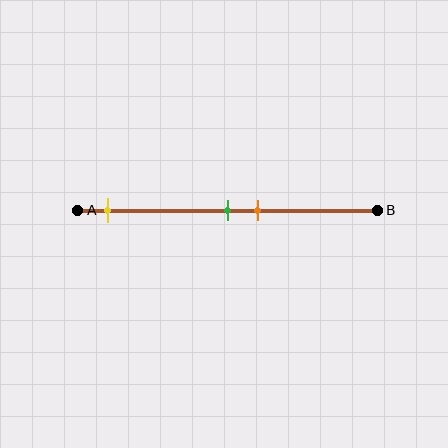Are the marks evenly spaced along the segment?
No, the marks are not evenly spaced.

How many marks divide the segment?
There are 3 marks dividing the segment.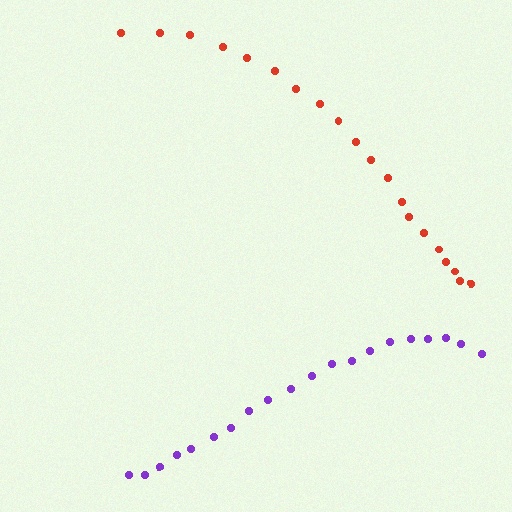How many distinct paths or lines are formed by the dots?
There are 2 distinct paths.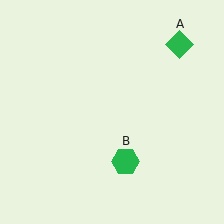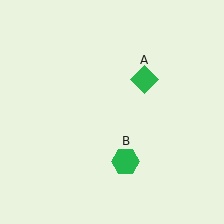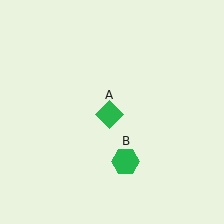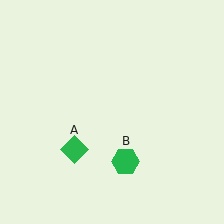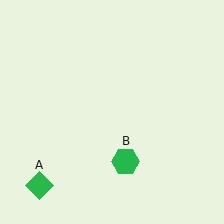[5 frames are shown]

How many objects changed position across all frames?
1 object changed position: green diamond (object A).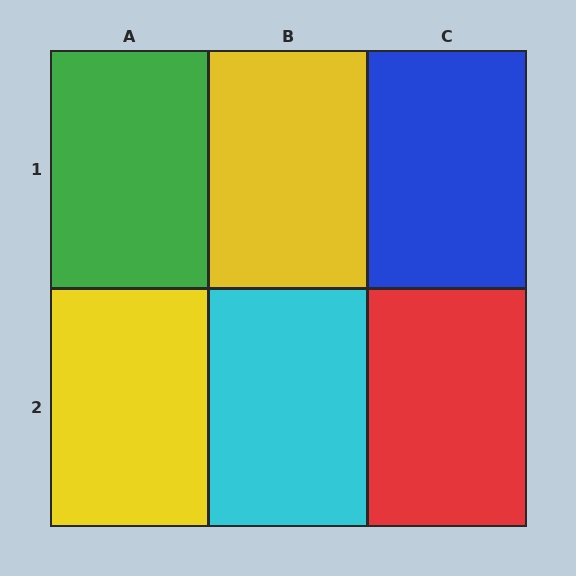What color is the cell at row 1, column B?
Yellow.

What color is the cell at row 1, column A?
Green.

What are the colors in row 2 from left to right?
Yellow, cyan, red.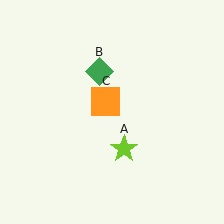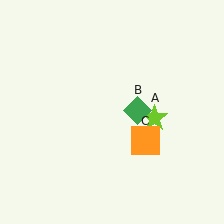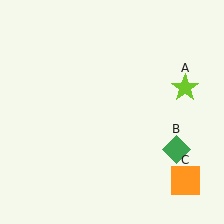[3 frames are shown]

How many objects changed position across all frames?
3 objects changed position: lime star (object A), green diamond (object B), orange square (object C).